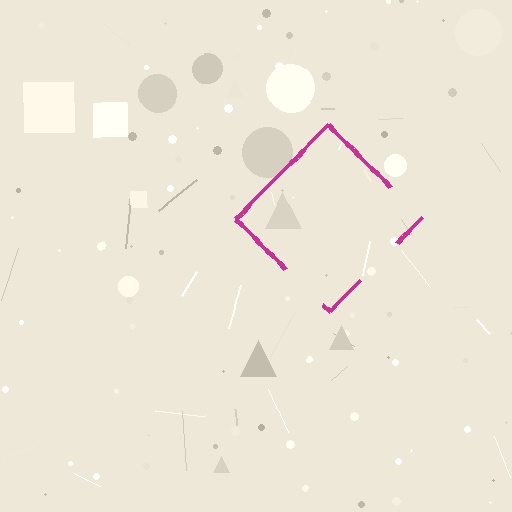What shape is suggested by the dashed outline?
The dashed outline suggests a diamond.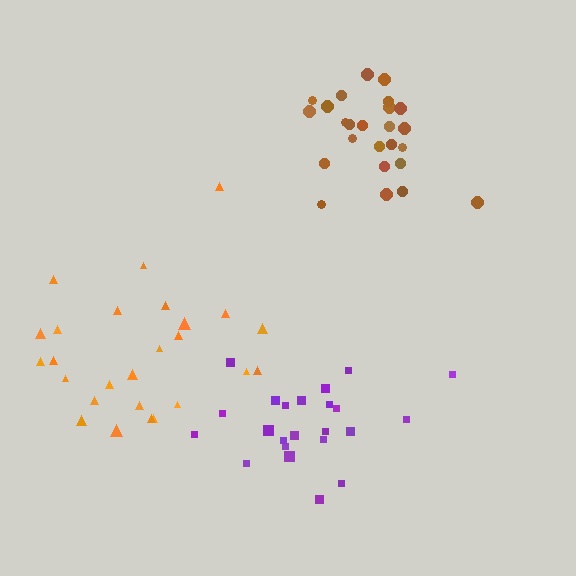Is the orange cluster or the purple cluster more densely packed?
Purple.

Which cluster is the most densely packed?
Brown.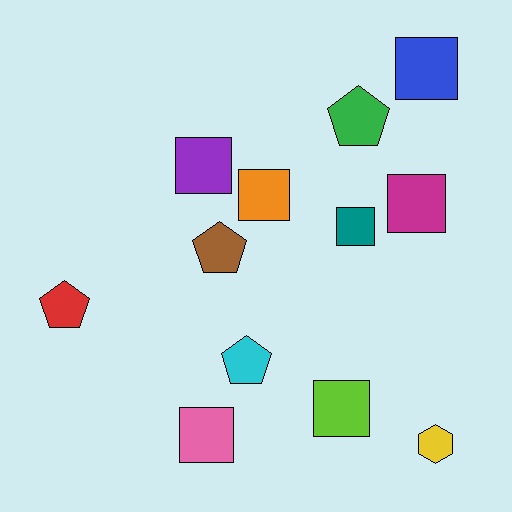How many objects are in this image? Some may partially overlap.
There are 12 objects.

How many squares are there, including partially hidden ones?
There are 7 squares.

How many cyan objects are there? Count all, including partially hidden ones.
There is 1 cyan object.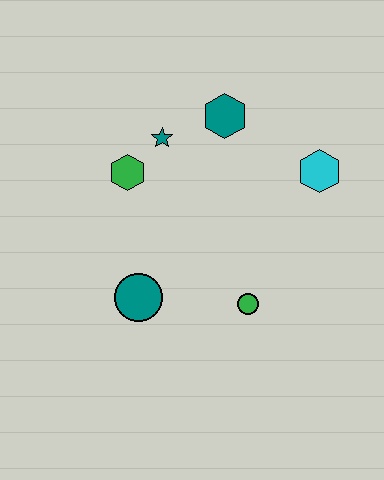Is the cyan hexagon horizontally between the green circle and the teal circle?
No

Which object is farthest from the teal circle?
The cyan hexagon is farthest from the teal circle.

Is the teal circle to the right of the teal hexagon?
No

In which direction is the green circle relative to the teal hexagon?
The green circle is below the teal hexagon.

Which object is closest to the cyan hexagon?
The teal hexagon is closest to the cyan hexagon.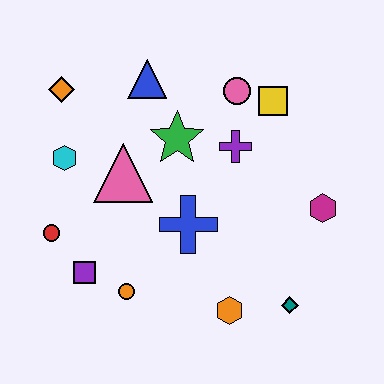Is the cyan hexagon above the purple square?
Yes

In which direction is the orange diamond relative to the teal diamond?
The orange diamond is to the left of the teal diamond.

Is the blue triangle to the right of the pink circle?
No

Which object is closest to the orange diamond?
The cyan hexagon is closest to the orange diamond.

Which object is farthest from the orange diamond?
The teal diamond is farthest from the orange diamond.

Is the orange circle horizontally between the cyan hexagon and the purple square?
No